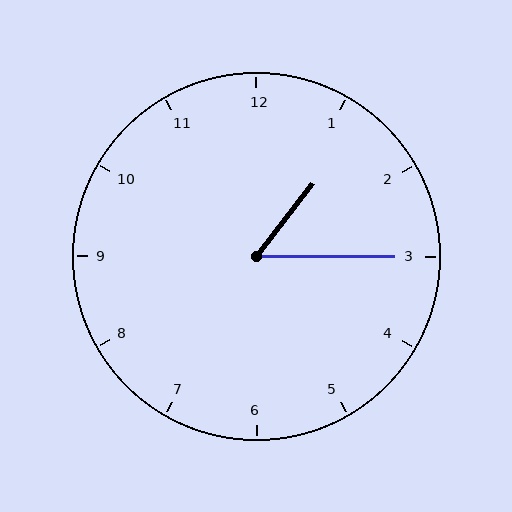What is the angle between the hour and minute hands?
Approximately 52 degrees.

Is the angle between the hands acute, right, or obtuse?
It is acute.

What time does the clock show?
1:15.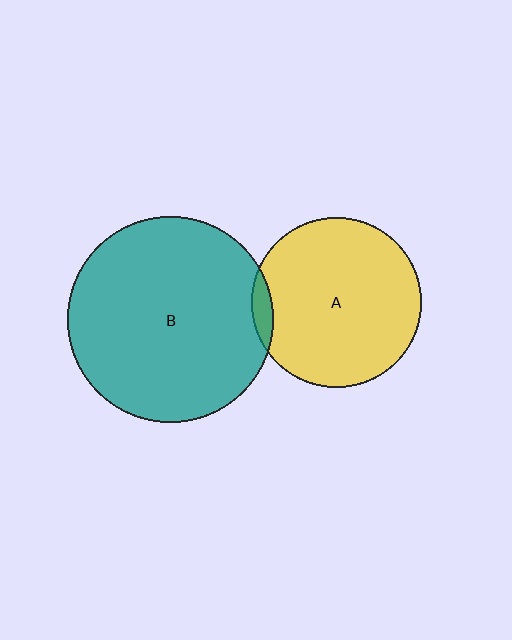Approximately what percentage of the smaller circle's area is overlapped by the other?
Approximately 5%.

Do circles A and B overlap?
Yes.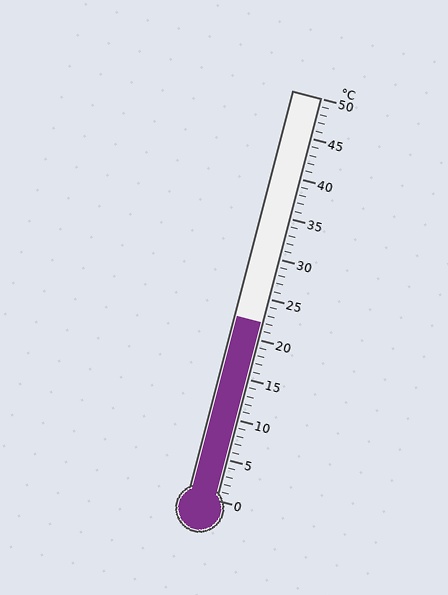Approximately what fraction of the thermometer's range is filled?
The thermometer is filled to approximately 45% of its range.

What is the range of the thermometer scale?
The thermometer scale ranges from 0°C to 50°C.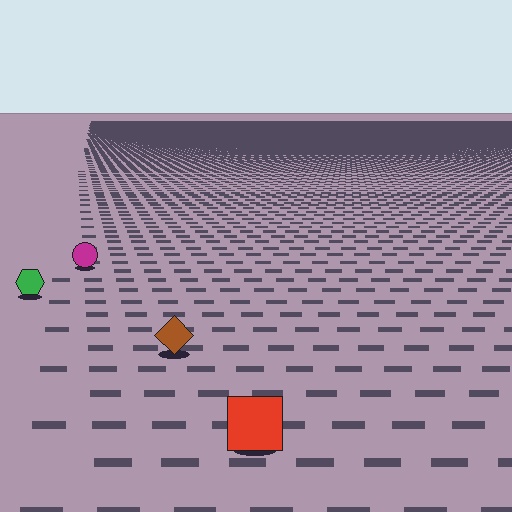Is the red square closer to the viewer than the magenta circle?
Yes. The red square is closer — you can tell from the texture gradient: the ground texture is coarser near it.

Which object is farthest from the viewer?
The magenta circle is farthest from the viewer. It appears smaller and the ground texture around it is denser.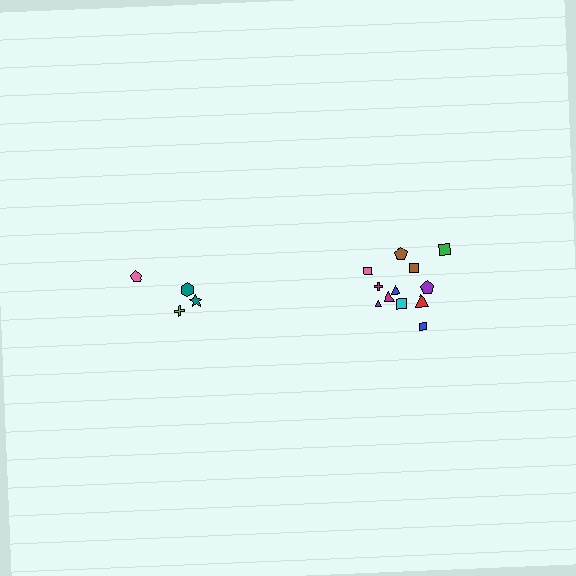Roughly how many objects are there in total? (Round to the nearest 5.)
Roughly 15 objects in total.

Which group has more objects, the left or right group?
The right group.